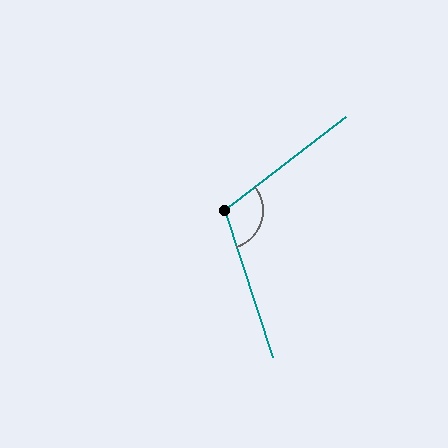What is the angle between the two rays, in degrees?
Approximately 109 degrees.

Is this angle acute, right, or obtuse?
It is obtuse.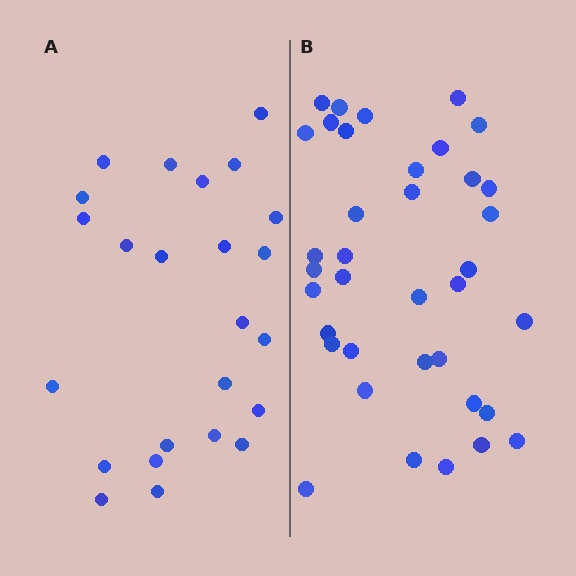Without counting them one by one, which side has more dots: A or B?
Region B (the right region) has more dots.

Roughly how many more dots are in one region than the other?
Region B has approximately 15 more dots than region A.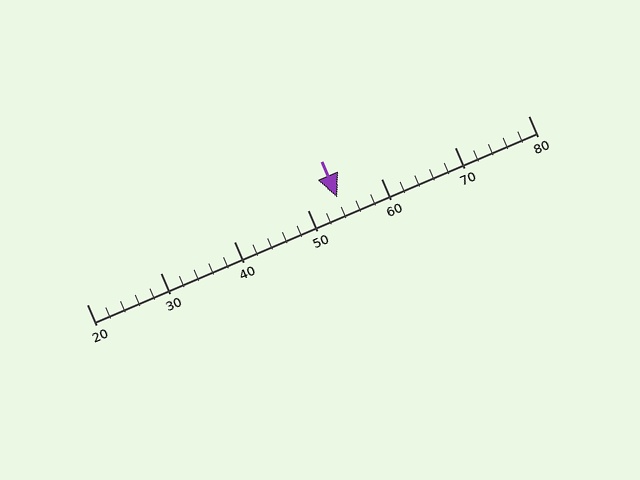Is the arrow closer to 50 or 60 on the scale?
The arrow is closer to 50.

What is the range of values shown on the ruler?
The ruler shows values from 20 to 80.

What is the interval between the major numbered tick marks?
The major tick marks are spaced 10 units apart.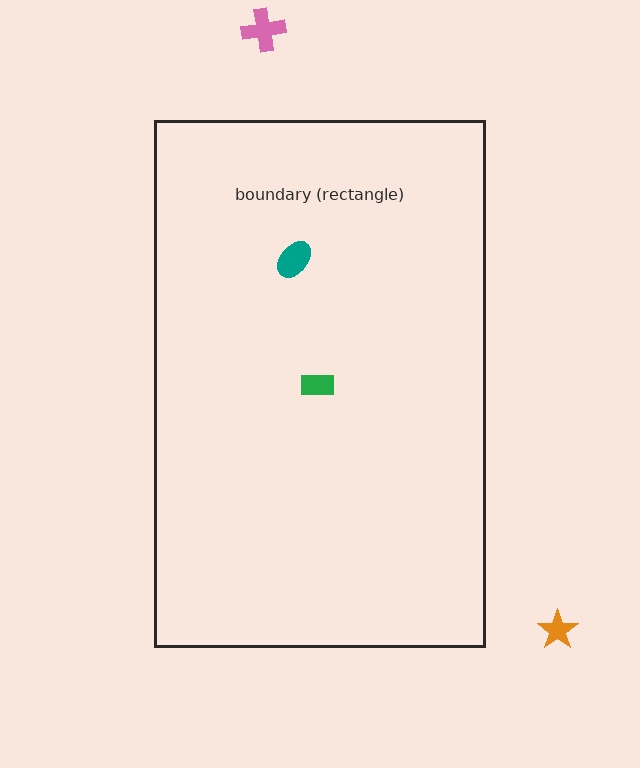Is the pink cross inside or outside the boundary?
Outside.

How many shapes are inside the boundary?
2 inside, 2 outside.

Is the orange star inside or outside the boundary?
Outside.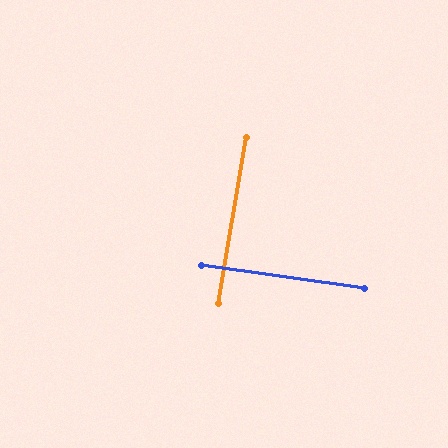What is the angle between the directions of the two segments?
Approximately 88 degrees.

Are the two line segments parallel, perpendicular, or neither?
Perpendicular — they meet at approximately 88°.